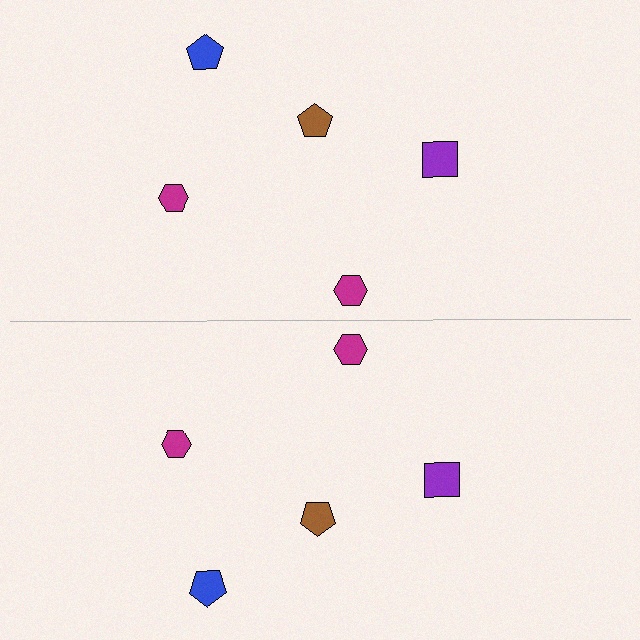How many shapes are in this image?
There are 10 shapes in this image.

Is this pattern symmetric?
Yes, this pattern has bilateral (reflection) symmetry.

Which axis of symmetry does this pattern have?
The pattern has a horizontal axis of symmetry running through the center of the image.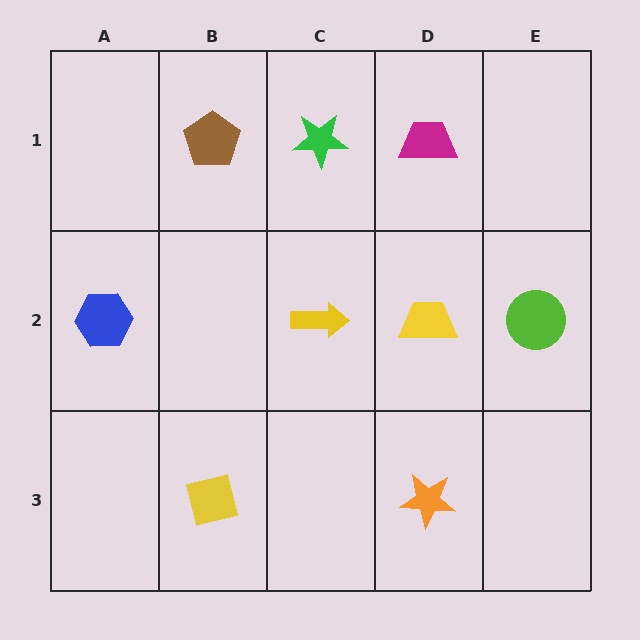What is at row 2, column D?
A yellow trapezoid.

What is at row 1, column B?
A brown pentagon.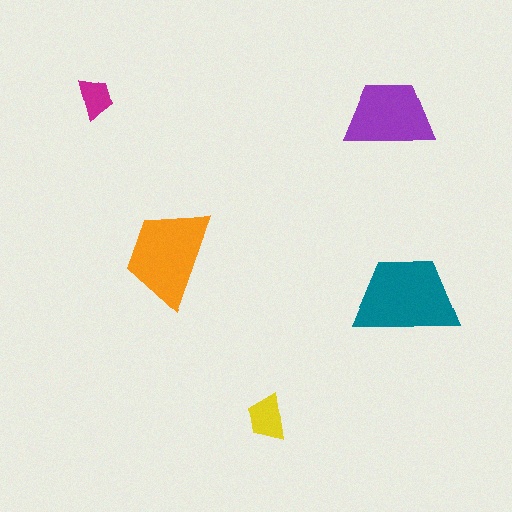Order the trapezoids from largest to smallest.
the teal one, the orange one, the purple one, the yellow one, the magenta one.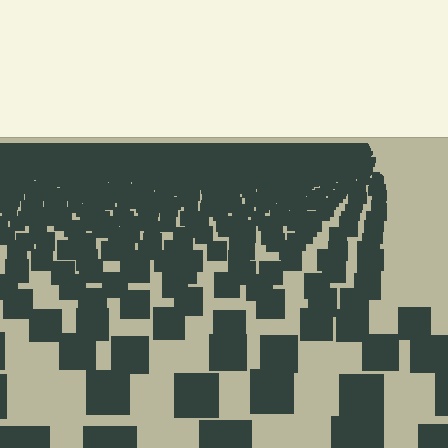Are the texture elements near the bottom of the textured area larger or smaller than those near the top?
Larger. Near the bottom, elements are closer to the viewer and appear at a bigger on-screen size.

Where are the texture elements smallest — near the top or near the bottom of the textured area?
Near the top.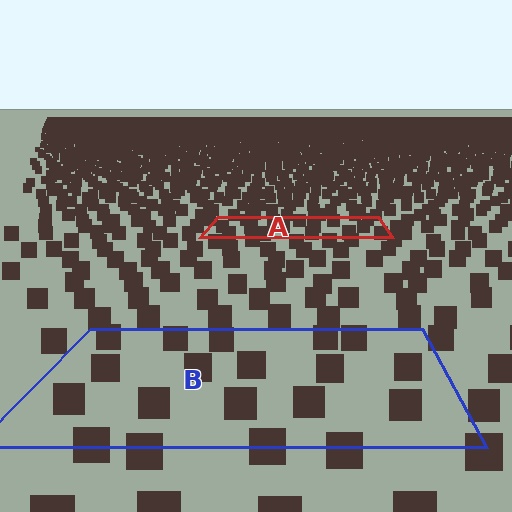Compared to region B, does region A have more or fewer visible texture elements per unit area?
Region A has more texture elements per unit area — they are packed more densely because it is farther away.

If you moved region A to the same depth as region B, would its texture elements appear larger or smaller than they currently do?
They would appear larger. At a closer depth, the same texture elements are projected at a bigger on-screen size.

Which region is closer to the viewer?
Region B is closer. The texture elements there are larger and more spread out.